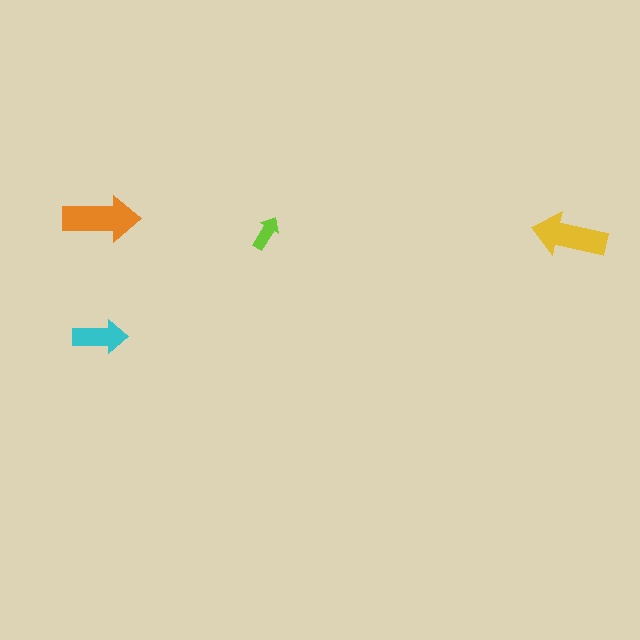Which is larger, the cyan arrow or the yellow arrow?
The yellow one.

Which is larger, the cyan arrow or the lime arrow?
The cyan one.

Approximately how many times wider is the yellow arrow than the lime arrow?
About 2 times wider.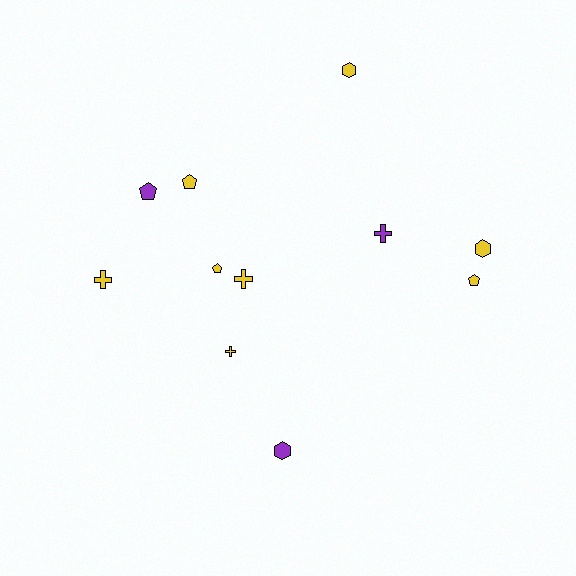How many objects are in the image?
There are 11 objects.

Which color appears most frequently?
Yellow, with 8 objects.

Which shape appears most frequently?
Cross, with 4 objects.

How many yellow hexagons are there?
There are 2 yellow hexagons.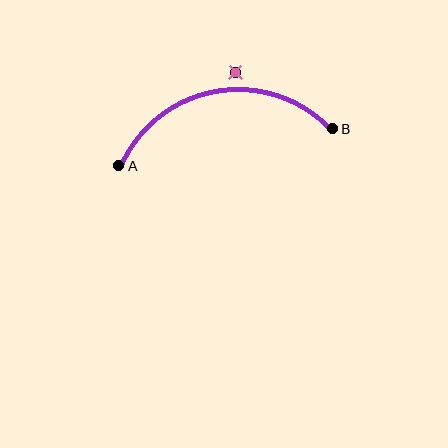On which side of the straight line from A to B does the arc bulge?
The arc bulges above the straight line connecting A and B.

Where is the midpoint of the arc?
The arc midpoint is the point on the curve farthest from the straight line joining A and B. It sits above that line.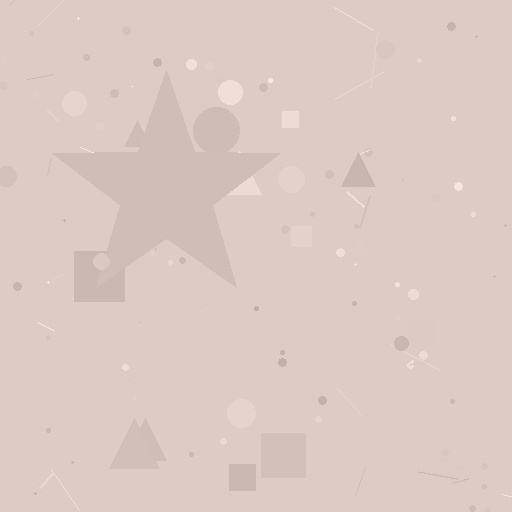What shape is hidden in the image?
A star is hidden in the image.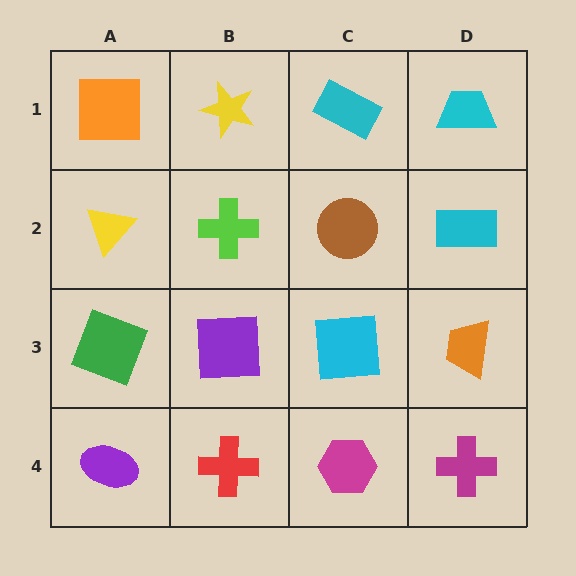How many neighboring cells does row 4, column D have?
2.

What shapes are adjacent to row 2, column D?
A cyan trapezoid (row 1, column D), an orange trapezoid (row 3, column D), a brown circle (row 2, column C).